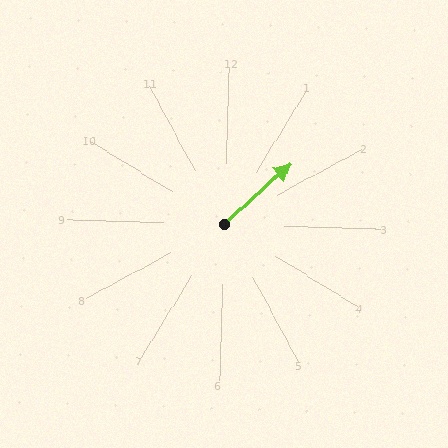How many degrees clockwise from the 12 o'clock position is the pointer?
Approximately 46 degrees.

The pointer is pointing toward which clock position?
Roughly 2 o'clock.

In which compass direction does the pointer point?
Northeast.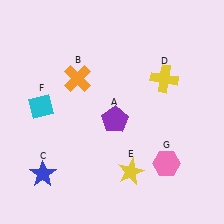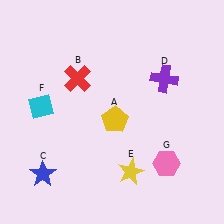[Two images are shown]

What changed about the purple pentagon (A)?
In Image 1, A is purple. In Image 2, it changed to yellow.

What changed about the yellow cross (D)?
In Image 1, D is yellow. In Image 2, it changed to purple.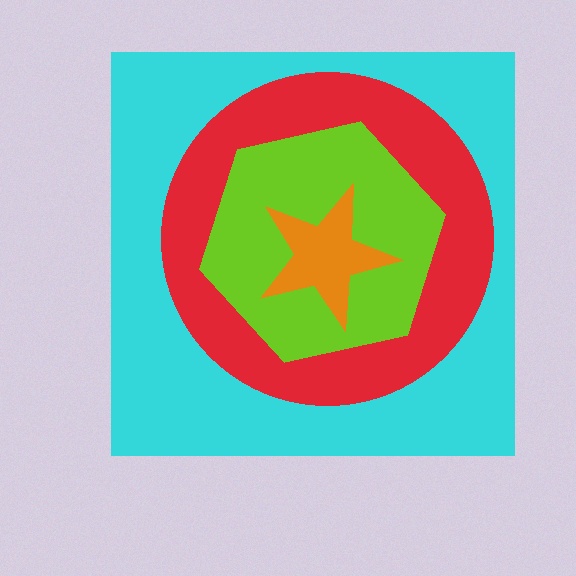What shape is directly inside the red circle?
The lime hexagon.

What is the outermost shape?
The cyan square.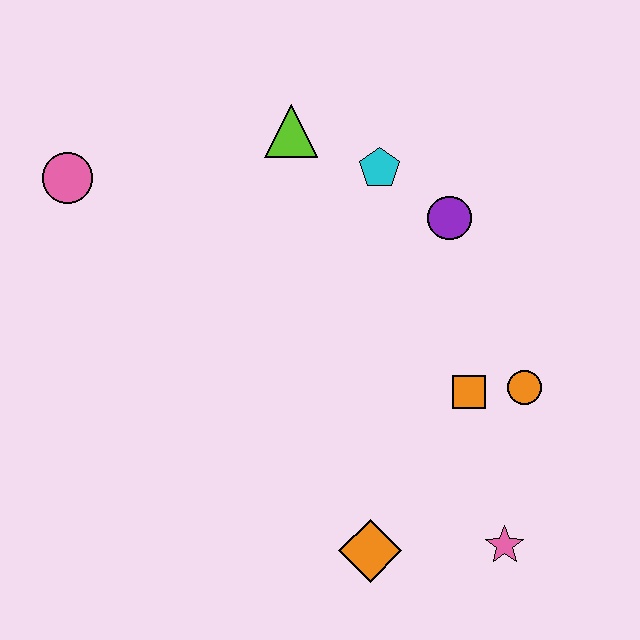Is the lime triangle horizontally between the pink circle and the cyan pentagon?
Yes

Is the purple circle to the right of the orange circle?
No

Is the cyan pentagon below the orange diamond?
No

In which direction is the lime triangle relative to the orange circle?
The lime triangle is above the orange circle.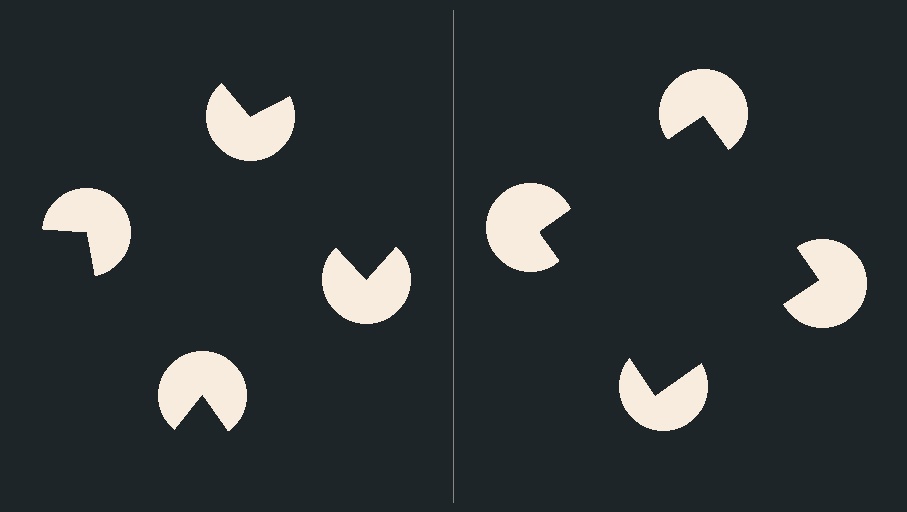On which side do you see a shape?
An illusory square appears on the right side. On the left side the wedge cuts are rotated, so no coherent shape forms.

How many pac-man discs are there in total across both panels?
8 — 4 on each side.